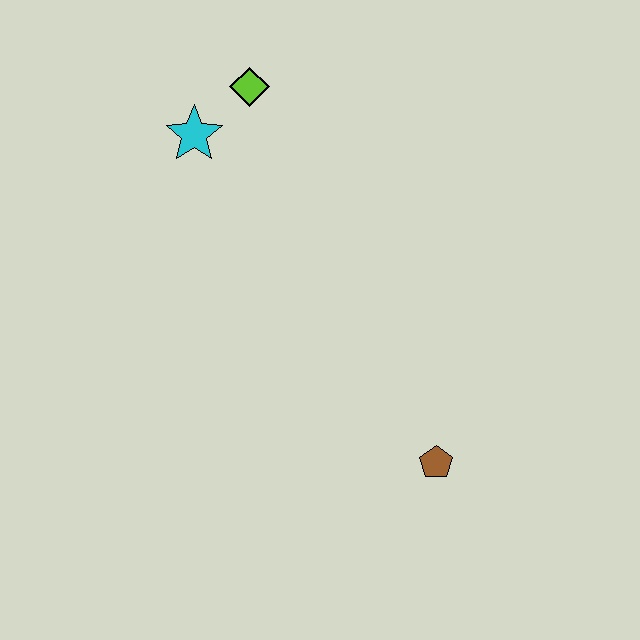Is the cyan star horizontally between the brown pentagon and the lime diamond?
No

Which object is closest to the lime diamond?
The cyan star is closest to the lime diamond.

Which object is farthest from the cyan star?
The brown pentagon is farthest from the cyan star.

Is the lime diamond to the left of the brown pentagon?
Yes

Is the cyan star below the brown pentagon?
No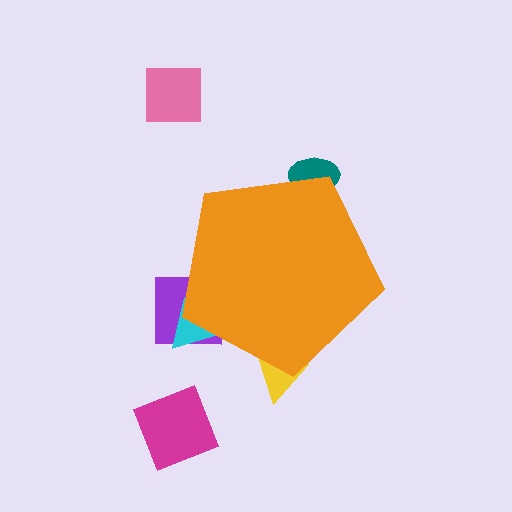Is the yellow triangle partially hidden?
Yes, the yellow triangle is partially hidden behind the orange pentagon.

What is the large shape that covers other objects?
An orange pentagon.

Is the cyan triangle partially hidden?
Yes, the cyan triangle is partially hidden behind the orange pentagon.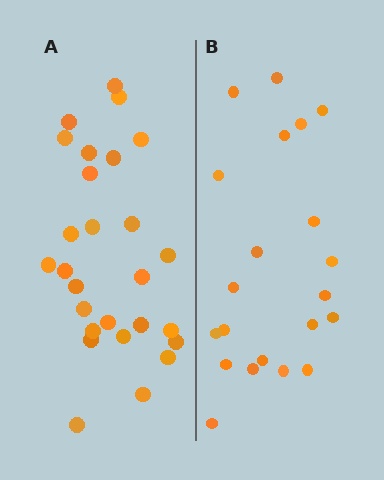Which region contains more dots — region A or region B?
Region A (the left region) has more dots.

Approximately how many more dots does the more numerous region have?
Region A has about 6 more dots than region B.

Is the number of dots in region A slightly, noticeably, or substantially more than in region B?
Region A has noticeably more, but not dramatically so. The ratio is roughly 1.3 to 1.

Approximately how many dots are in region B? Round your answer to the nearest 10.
About 20 dots. (The exact count is 21, which rounds to 20.)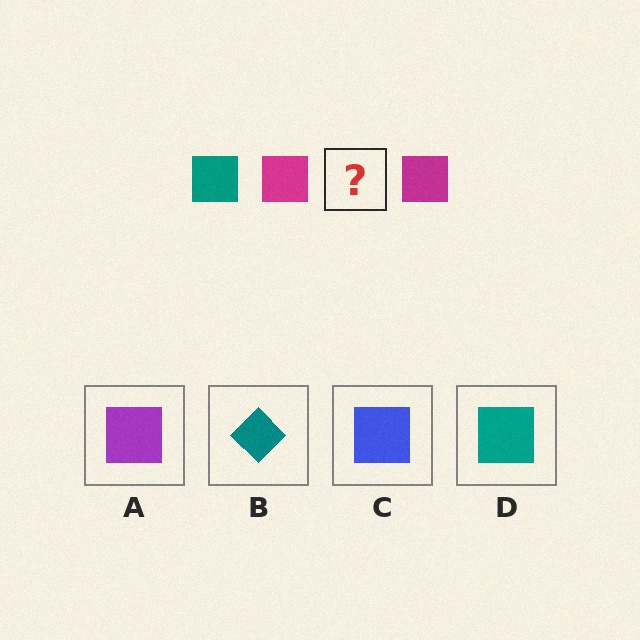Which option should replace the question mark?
Option D.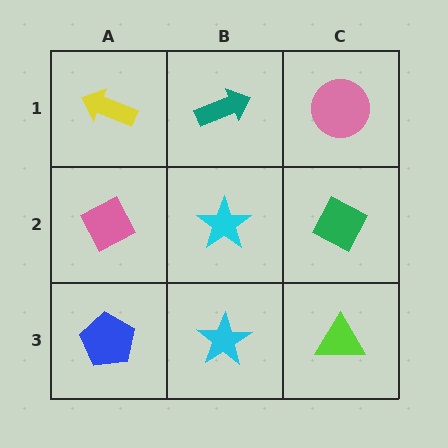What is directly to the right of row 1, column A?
A teal arrow.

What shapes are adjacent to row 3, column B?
A cyan star (row 2, column B), a blue pentagon (row 3, column A), a lime triangle (row 3, column C).